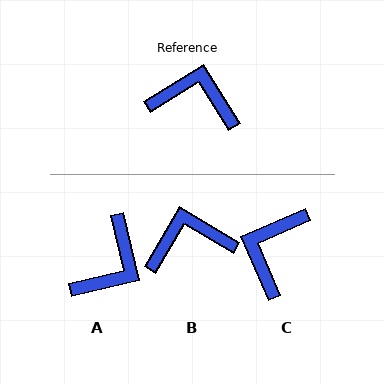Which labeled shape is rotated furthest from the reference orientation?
A, about 109 degrees away.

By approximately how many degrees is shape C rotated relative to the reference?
Approximately 81 degrees counter-clockwise.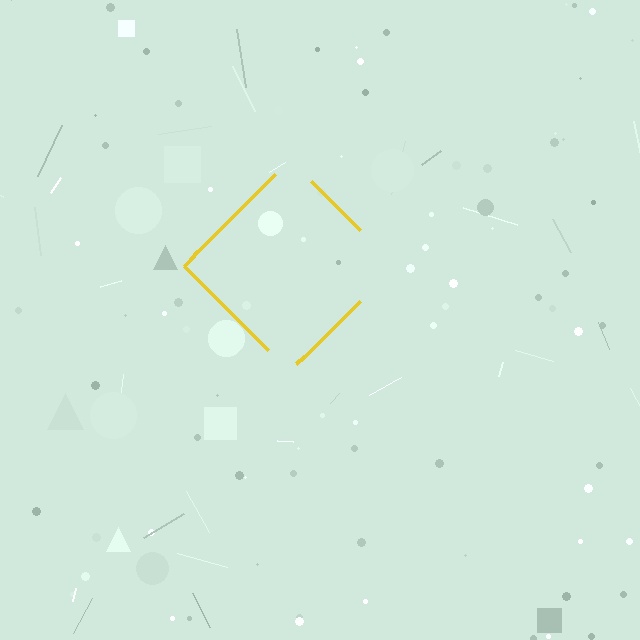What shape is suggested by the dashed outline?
The dashed outline suggests a diamond.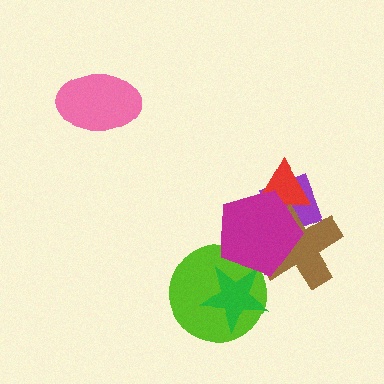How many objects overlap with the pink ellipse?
0 objects overlap with the pink ellipse.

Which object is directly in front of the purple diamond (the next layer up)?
The red triangle is directly in front of the purple diamond.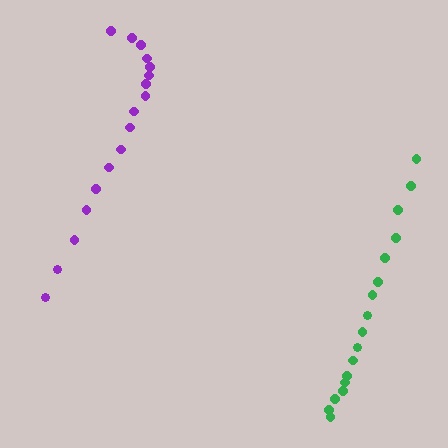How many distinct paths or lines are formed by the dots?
There are 2 distinct paths.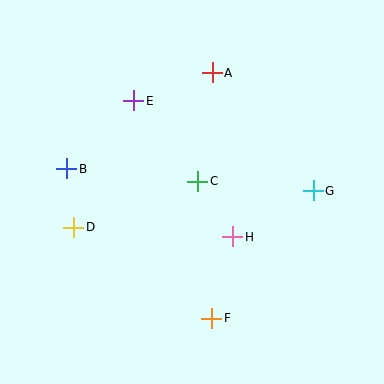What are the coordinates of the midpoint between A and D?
The midpoint between A and D is at (143, 150).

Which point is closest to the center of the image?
Point C at (198, 181) is closest to the center.